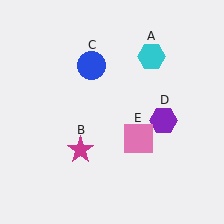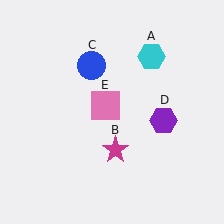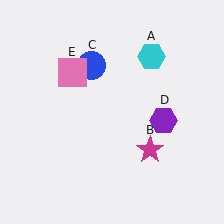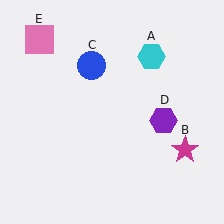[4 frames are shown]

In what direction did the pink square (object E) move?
The pink square (object E) moved up and to the left.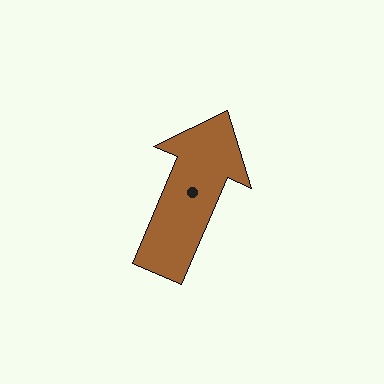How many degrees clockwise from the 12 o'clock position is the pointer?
Approximately 23 degrees.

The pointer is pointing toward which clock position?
Roughly 1 o'clock.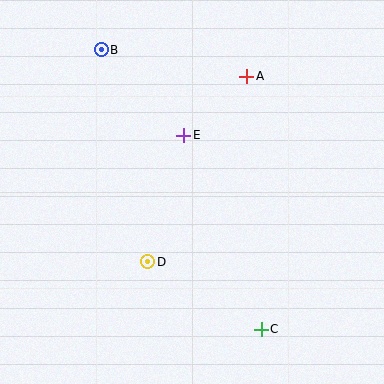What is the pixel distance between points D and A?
The distance between D and A is 210 pixels.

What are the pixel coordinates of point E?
Point E is at (184, 135).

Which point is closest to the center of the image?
Point E at (184, 135) is closest to the center.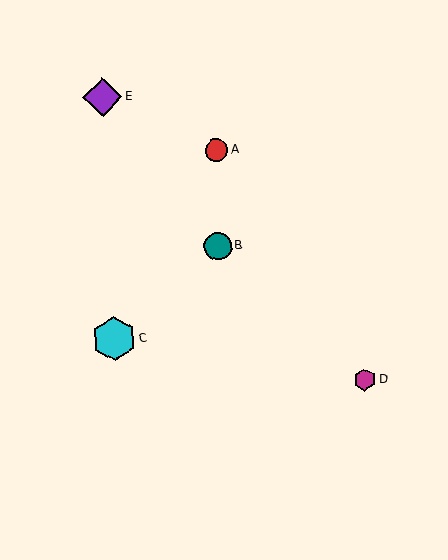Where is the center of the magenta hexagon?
The center of the magenta hexagon is at (364, 380).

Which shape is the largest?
The cyan hexagon (labeled C) is the largest.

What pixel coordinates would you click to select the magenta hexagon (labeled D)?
Click at (364, 380) to select the magenta hexagon D.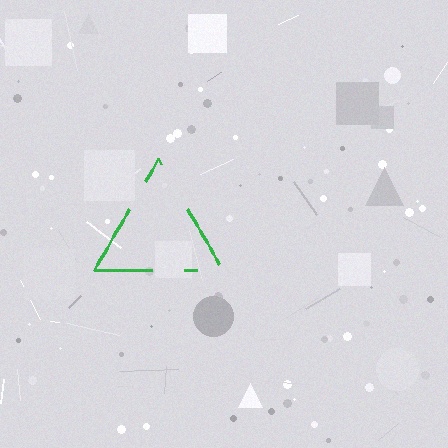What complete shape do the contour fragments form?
The contour fragments form a triangle.